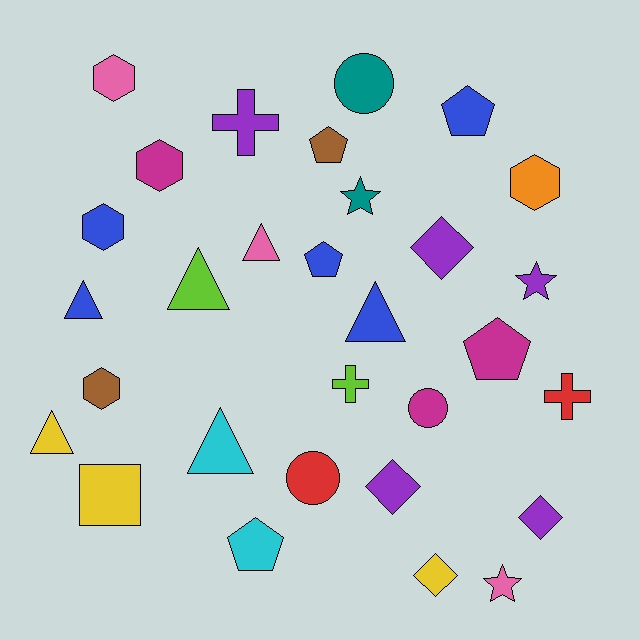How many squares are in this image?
There is 1 square.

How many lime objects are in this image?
There are 2 lime objects.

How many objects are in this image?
There are 30 objects.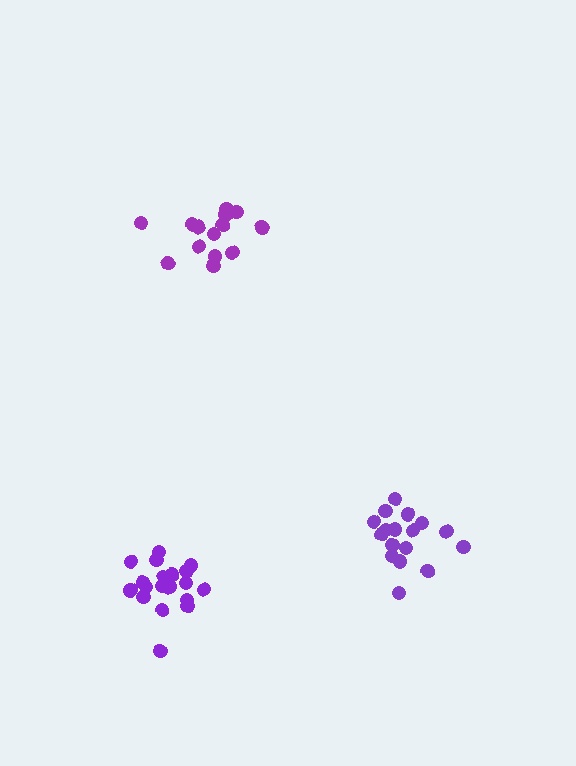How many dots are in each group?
Group 1: 14 dots, Group 2: 19 dots, Group 3: 17 dots (50 total).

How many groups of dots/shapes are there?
There are 3 groups.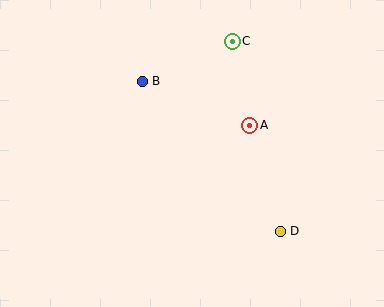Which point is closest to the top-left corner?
Point B is closest to the top-left corner.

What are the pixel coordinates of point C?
Point C is at (232, 41).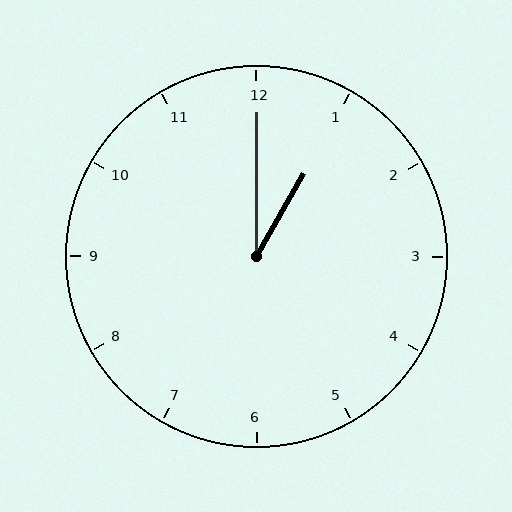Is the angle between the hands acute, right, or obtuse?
It is acute.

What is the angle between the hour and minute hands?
Approximately 30 degrees.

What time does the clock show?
1:00.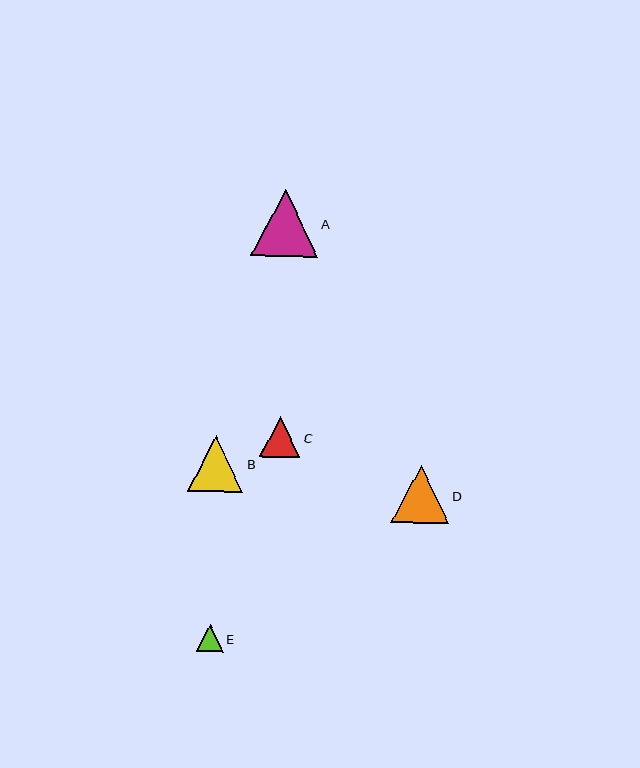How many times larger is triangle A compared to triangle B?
Triangle A is approximately 1.2 times the size of triangle B.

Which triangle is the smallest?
Triangle E is the smallest with a size of approximately 27 pixels.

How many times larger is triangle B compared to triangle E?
Triangle B is approximately 2.1 times the size of triangle E.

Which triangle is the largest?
Triangle A is the largest with a size of approximately 66 pixels.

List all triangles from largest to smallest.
From largest to smallest: A, D, B, C, E.